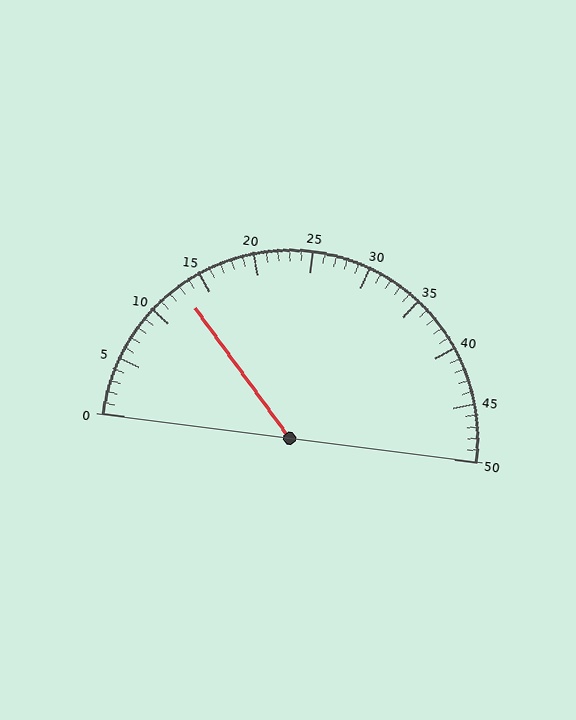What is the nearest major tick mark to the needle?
The nearest major tick mark is 15.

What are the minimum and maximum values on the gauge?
The gauge ranges from 0 to 50.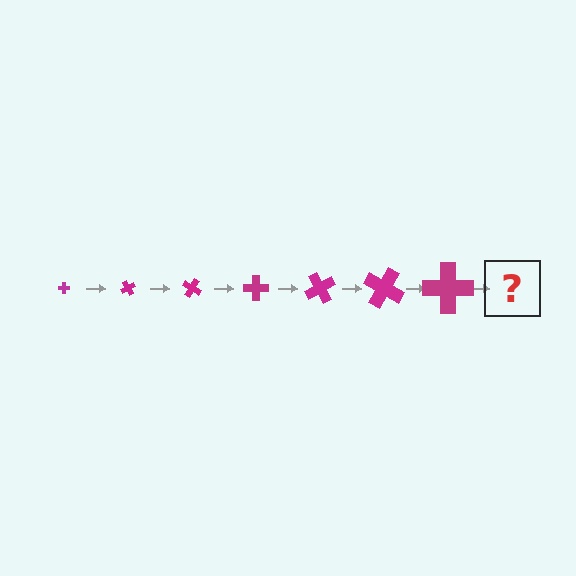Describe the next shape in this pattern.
It should be a cross, larger than the previous one and rotated 420 degrees from the start.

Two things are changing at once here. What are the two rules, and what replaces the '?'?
The two rules are that the cross grows larger each step and it rotates 60 degrees each step. The '?' should be a cross, larger than the previous one and rotated 420 degrees from the start.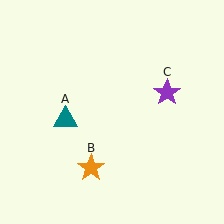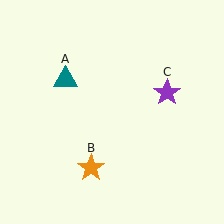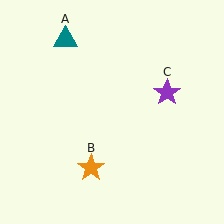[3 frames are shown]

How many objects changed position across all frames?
1 object changed position: teal triangle (object A).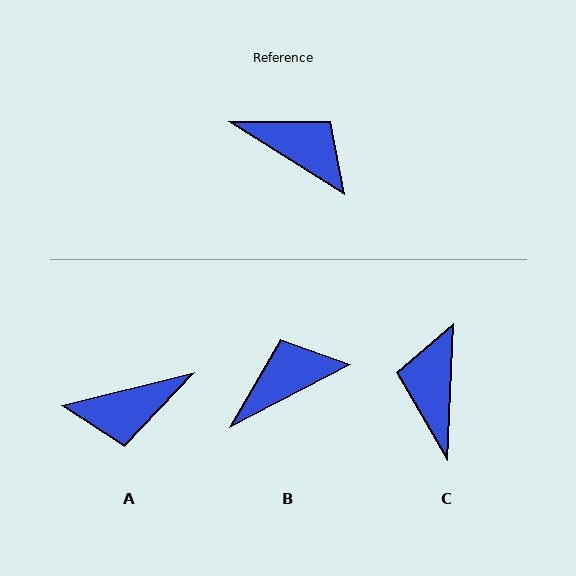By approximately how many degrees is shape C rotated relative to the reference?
Approximately 120 degrees counter-clockwise.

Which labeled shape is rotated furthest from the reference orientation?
A, about 134 degrees away.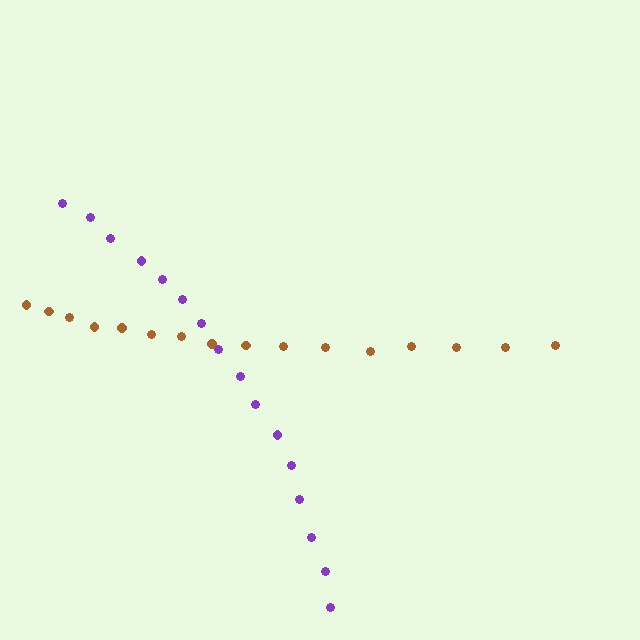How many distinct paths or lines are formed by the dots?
There are 2 distinct paths.